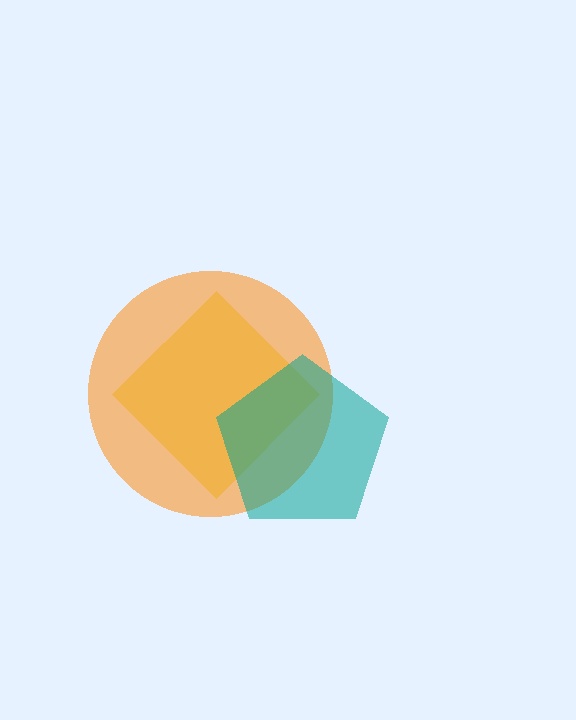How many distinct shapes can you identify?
There are 3 distinct shapes: a yellow diamond, an orange circle, a teal pentagon.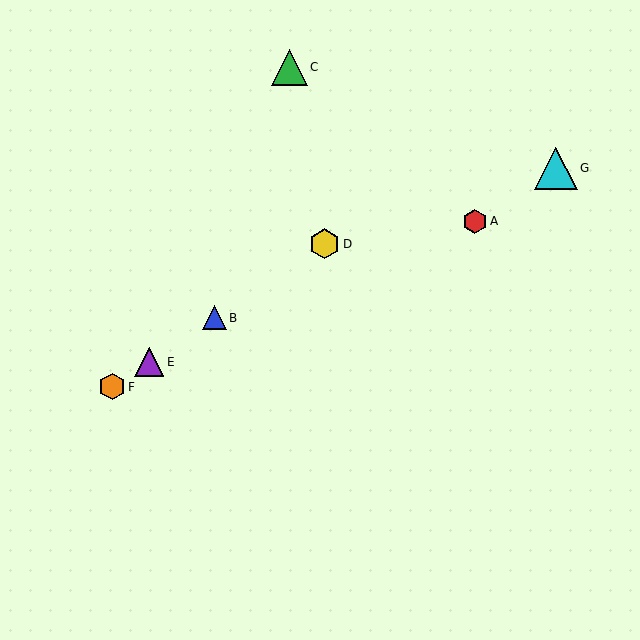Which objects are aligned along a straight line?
Objects B, D, E, F are aligned along a straight line.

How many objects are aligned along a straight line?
4 objects (B, D, E, F) are aligned along a straight line.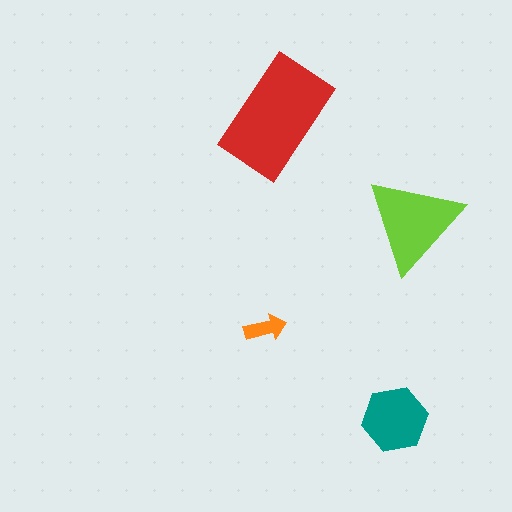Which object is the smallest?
The orange arrow.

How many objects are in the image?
There are 4 objects in the image.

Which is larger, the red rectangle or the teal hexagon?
The red rectangle.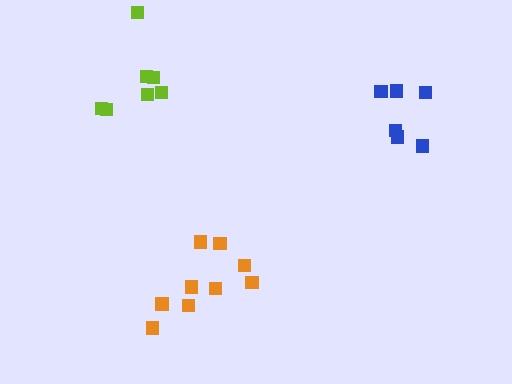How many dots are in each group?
Group 1: 7 dots, Group 2: 9 dots, Group 3: 6 dots (22 total).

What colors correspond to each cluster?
The clusters are colored: lime, orange, blue.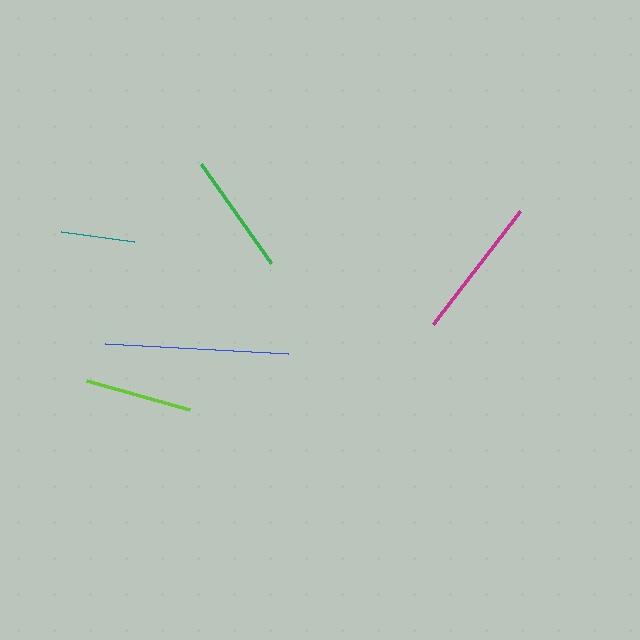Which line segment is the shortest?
The teal line is the shortest at approximately 74 pixels.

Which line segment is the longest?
The blue line is the longest at approximately 183 pixels.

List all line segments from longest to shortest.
From longest to shortest: blue, magenta, green, lime, teal.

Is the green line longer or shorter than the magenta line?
The magenta line is longer than the green line.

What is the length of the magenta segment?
The magenta segment is approximately 143 pixels long.